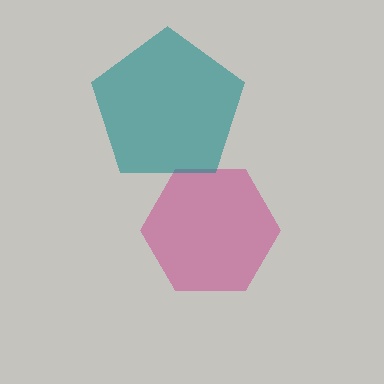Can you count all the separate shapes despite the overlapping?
Yes, there are 2 separate shapes.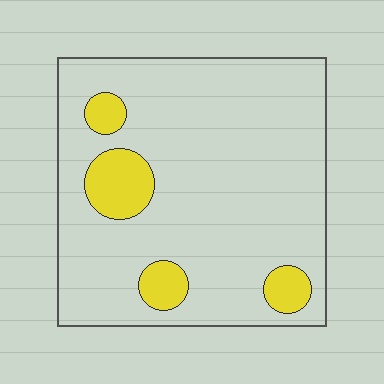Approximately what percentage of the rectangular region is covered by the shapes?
Approximately 15%.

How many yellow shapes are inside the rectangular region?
4.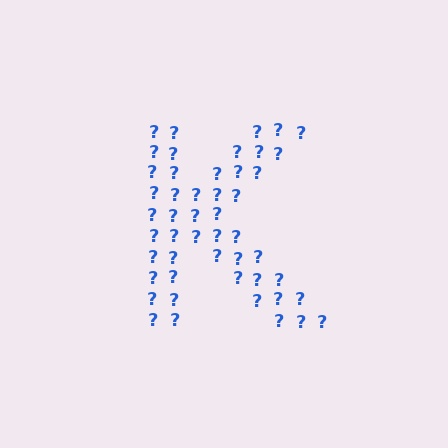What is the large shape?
The large shape is the letter K.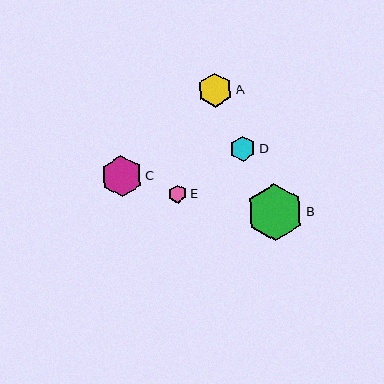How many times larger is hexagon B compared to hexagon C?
Hexagon B is approximately 1.4 times the size of hexagon C.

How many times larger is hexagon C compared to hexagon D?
Hexagon C is approximately 1.6 times the size of hexagon D.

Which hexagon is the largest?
Hexagon B is the largest with a size of approximately 57 pixels.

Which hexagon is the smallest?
Hexagon E is the smallest with a size of approximately 18 pixels.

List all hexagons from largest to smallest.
From largest to smallest: B, C, A, D, E.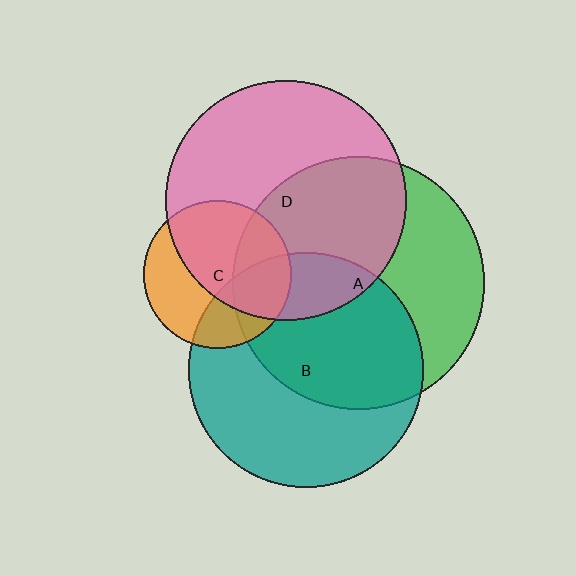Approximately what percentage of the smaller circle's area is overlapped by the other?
Approximately 20%.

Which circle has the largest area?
Circle A (green).